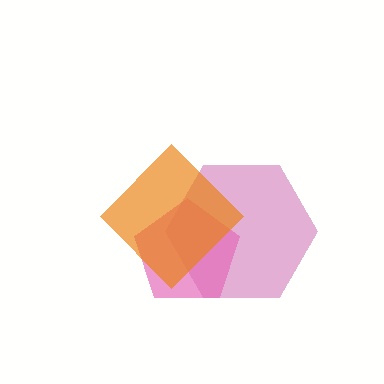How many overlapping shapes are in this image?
There are 3 overlapping shapes in the image.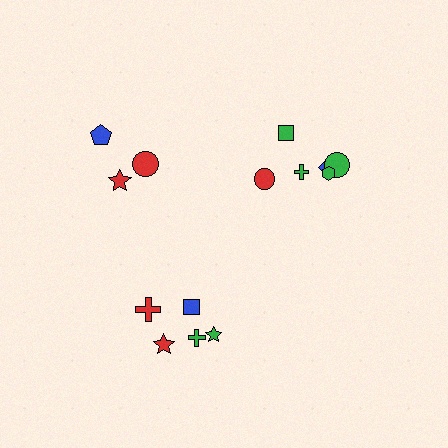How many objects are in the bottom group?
There are 5 objects.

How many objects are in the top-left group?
There are 3 objects.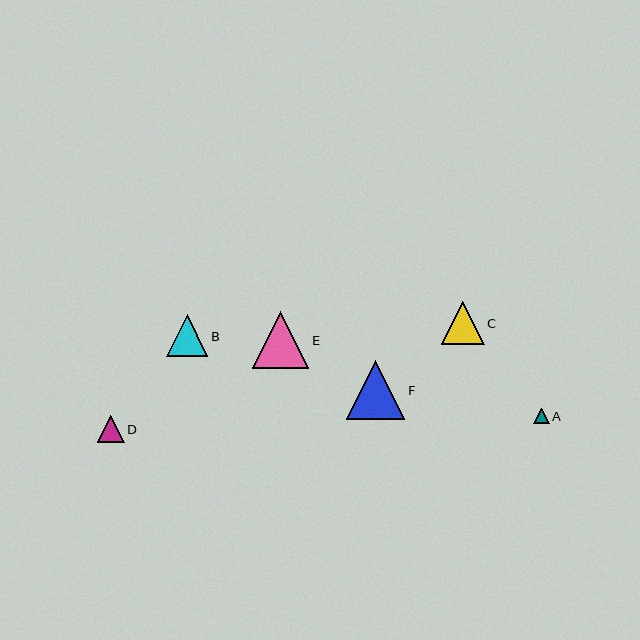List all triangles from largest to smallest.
From largest to smallest: F, E, C, B, D, A.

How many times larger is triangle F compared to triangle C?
Triangle F is approximately 1.4 times the size of triangle C.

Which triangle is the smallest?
Triangle A is the smallest with a size of approximately 16 pixels.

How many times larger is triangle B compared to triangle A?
Triangle B is approximately 2.6 times the size of triangle A.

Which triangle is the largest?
Triangle F is the largest with a size of approximately 59 pixels.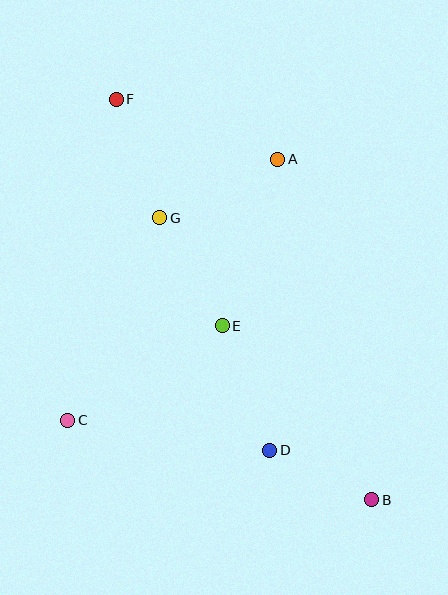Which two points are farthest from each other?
Points B and F are farthest from each other.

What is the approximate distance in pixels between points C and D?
The distance between C and D is approximately 204 pixels.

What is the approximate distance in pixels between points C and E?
The distance between C and E is approximately 181 pixels.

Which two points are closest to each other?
Points B and D are closest to each other.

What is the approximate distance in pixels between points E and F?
The distance between E and F is approximately 250 pixels.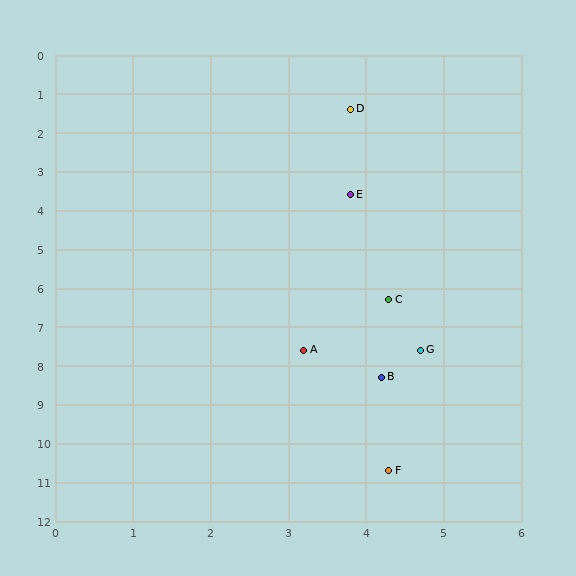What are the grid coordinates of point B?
Point B is at approximately (4.2, 8.3).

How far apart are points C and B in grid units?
Points C and B are about 2.0 grid units apart.